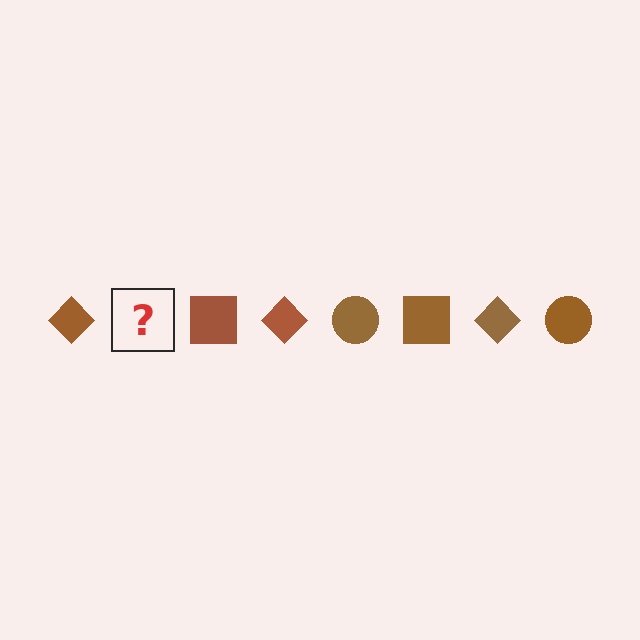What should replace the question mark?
The question mark should be replaced with a brown circle.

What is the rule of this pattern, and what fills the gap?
The rule is that the pattern cycles through diamond, circle, square shapes in brown. The gap should be filled with a brown circle.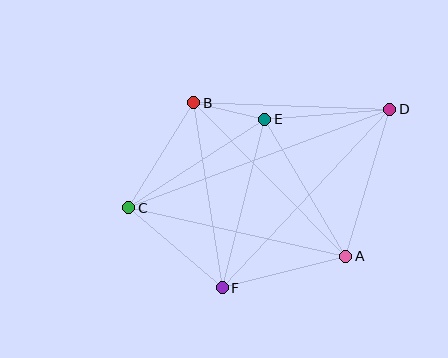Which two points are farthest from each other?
Points C and D are farthest from each other.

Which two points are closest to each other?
Points B and E are closest to each other.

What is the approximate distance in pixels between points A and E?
The distance between A and E is approximately 159 pixels.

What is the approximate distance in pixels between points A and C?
The distance between A and C is approximately 223 pixels.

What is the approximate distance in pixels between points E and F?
The distance between E and F is approximately 174 pixels.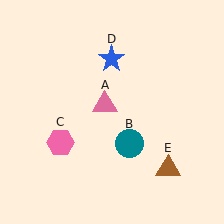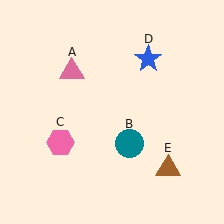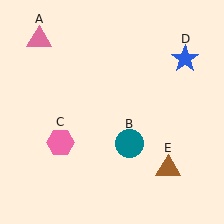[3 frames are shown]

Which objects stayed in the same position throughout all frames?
Teal circle (object B) and pink hexagon (object C) and brown triangle (object E) remained stationary.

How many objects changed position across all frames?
2 objects changed position: pink triangle (object A), blue star (object D).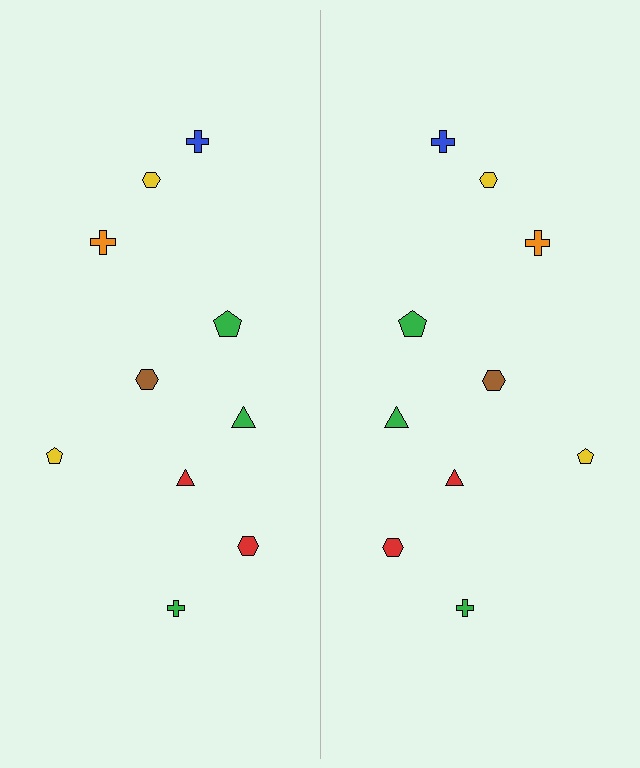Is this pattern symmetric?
Yes, this pattern has bilateral (reflection) symmetry.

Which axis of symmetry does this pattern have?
The pattern has a vertical axis of symmetry running through the center of the image.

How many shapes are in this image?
There are 20 shapes in this image.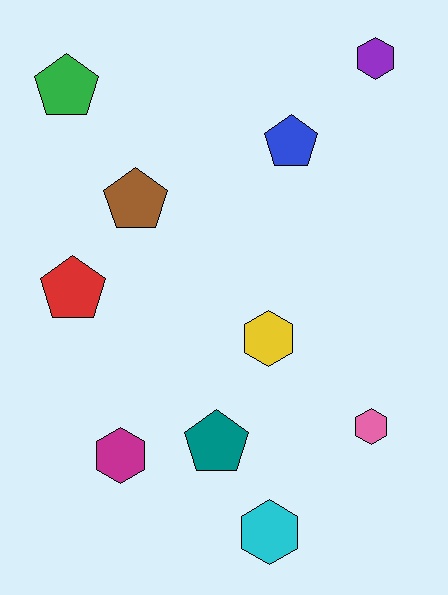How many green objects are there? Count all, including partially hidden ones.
There is 1 green object.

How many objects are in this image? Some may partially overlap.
There are 10 objects.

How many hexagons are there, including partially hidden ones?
There are 5 hexagons.